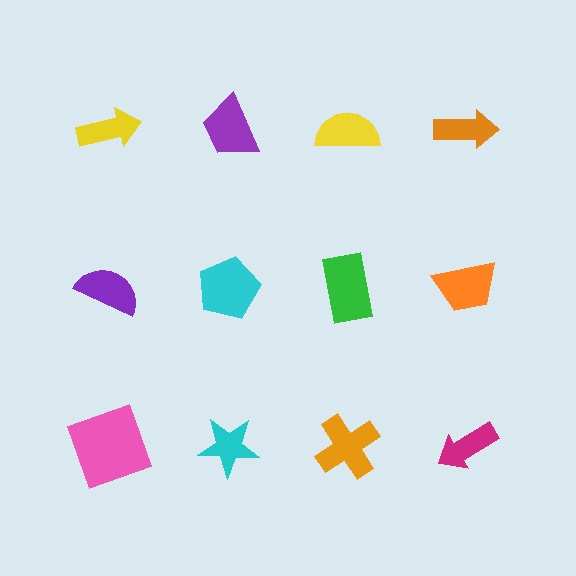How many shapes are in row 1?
4 shapes.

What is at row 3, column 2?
A cyan star.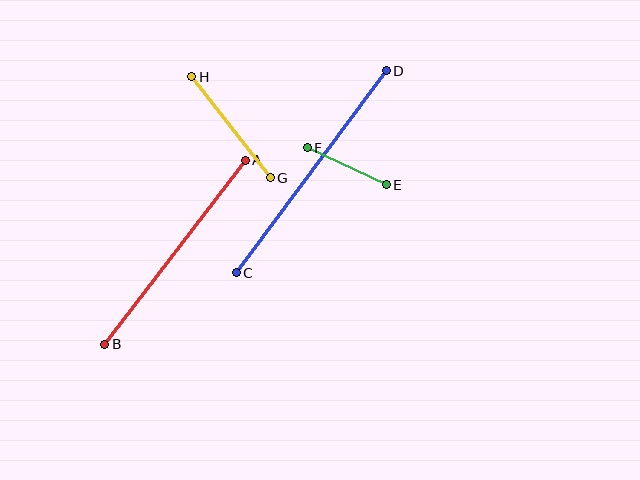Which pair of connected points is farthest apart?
Points C and D are farthest apart.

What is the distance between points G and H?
The distance is approximately 128 pixels.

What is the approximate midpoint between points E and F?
The midpoint is at approximately (347, 166) pixels.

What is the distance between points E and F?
The distance is approximately 87 pixels.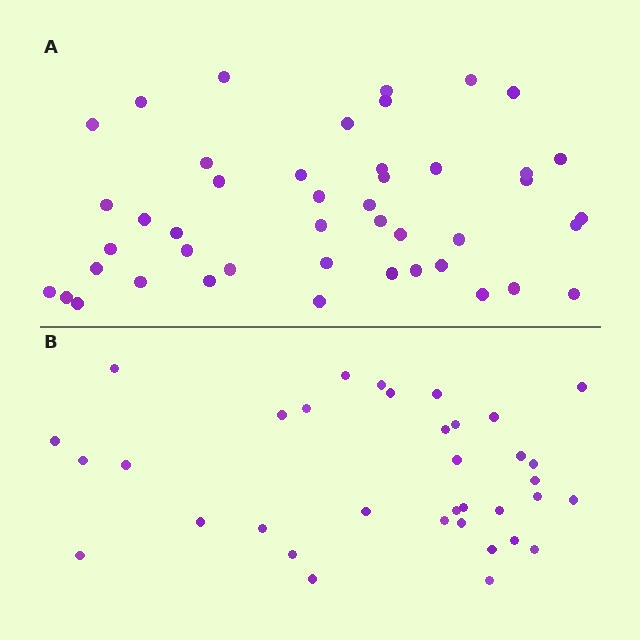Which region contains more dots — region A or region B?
Region A (the top region) has more dots.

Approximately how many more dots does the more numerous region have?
Region A has roughly 10 or so more dots than region B.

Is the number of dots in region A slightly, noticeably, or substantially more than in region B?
Region A has noticeably more, but not dramatically so. The ratio is roughly 1.3 to 1.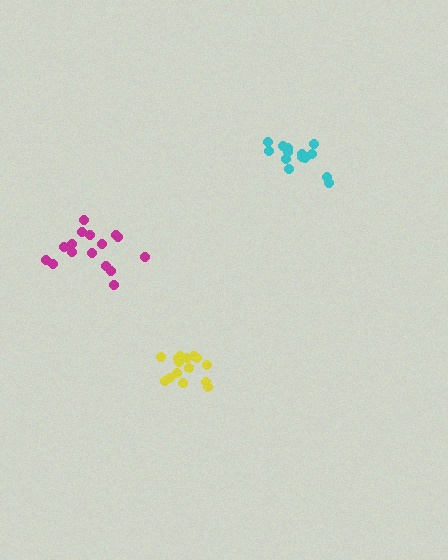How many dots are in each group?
Group 1: 16 dots, Group 2: 15 dots, Group 3: 14 dots (45 total).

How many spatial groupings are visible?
There are 3 spatial groupings.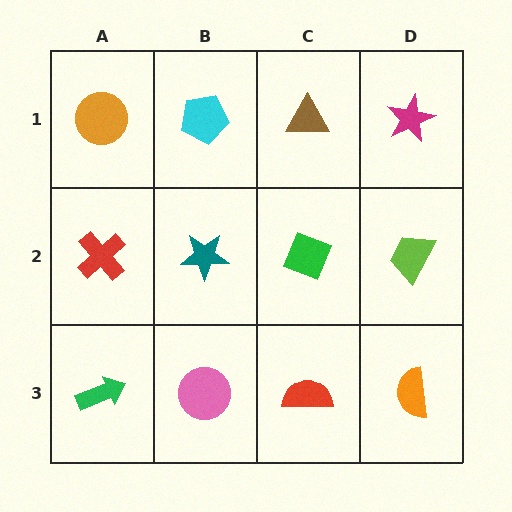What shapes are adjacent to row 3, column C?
A green diamond (row 2, column C), a pink circle (row 3, column B), an orange semicircle (row 3, column D).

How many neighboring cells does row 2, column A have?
3.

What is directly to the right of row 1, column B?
A brown triangle.